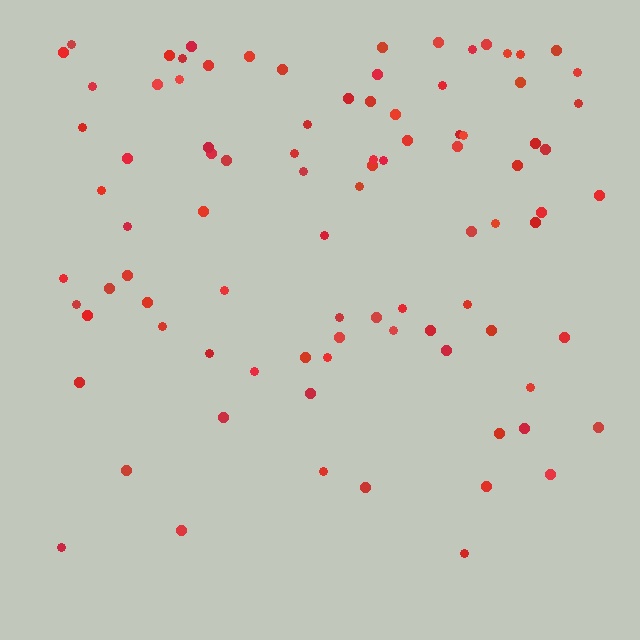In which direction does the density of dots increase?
From bottom to top, with the top side densest.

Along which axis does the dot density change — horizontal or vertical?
Vertical.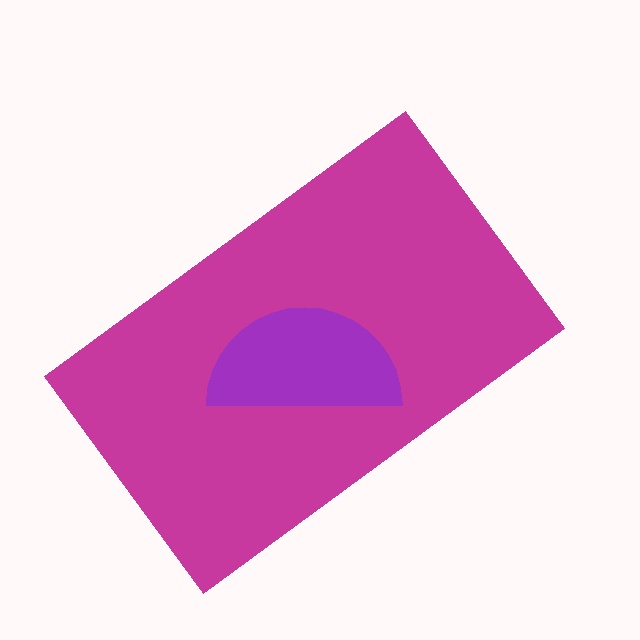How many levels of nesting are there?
2.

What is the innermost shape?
The purple semicircle.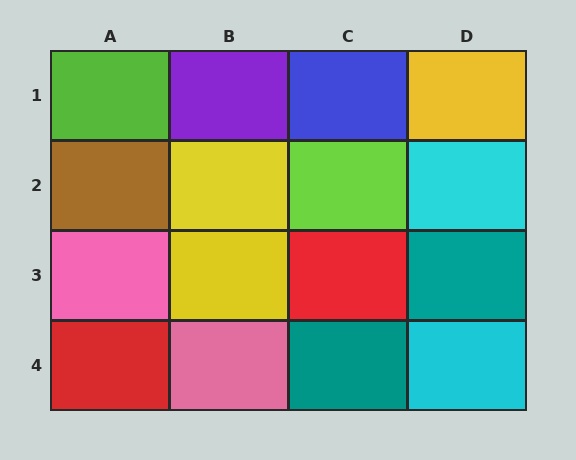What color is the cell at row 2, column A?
Brown.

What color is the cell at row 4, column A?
Red.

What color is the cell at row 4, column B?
Pink.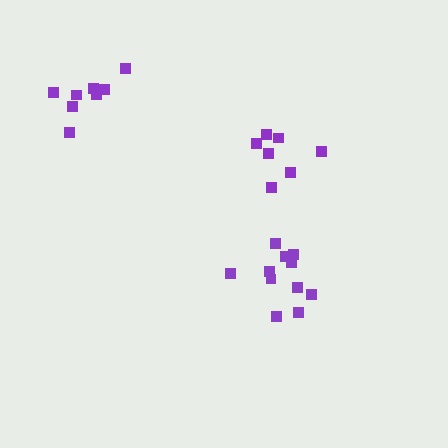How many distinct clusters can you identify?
There are 3 distinct clusters.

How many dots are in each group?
Group 1: 7 dots, Group 2: 8 dots, Group 3: 11 dots (26 total).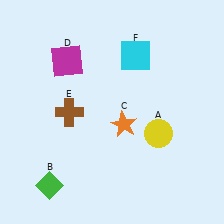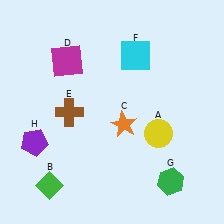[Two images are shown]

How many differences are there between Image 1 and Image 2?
There are 2 differences between the two images.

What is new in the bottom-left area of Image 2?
A purple pentagon (H) was added in the bottom-left area of Image 2.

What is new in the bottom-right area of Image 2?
A green hexagon (G) was added in the bottom-right area of Image 2.